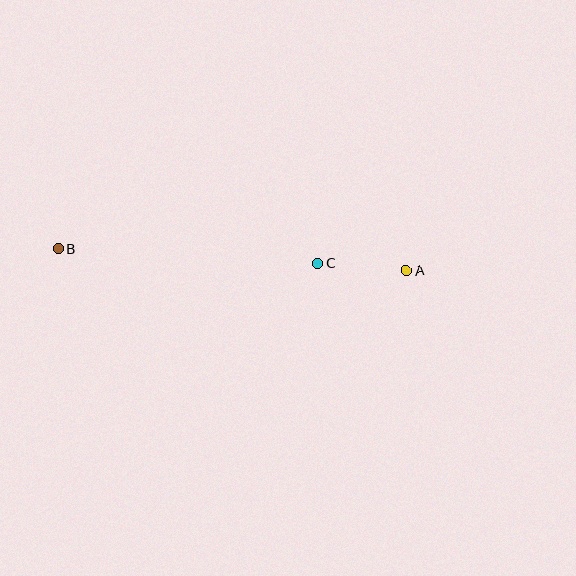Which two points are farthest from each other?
Points A and B are farthest from each other.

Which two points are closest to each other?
Points A and C are closest to each other.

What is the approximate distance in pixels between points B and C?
The distance between B and C is approximately 261 pixels.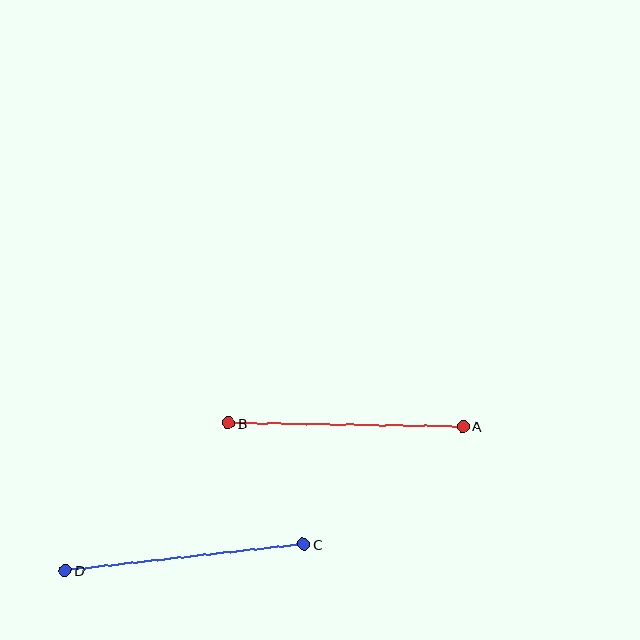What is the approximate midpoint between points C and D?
The midpoint is at approximately (184, 557) pixels.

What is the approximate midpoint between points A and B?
The midpoint is at approximately (346, 425) pixels.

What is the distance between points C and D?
The distance is approximately 240 pixels.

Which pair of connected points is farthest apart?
Points C and D are farthest apart.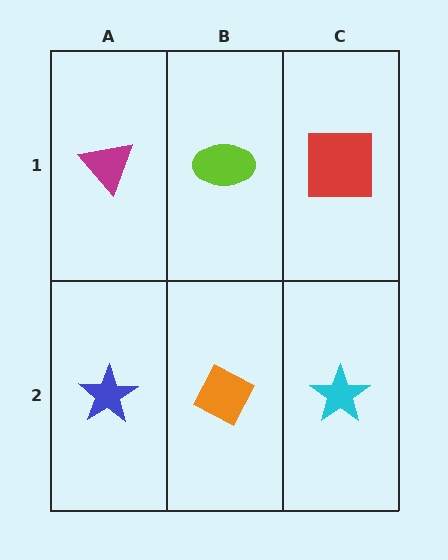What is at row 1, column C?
A red square.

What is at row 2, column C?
A cyan star.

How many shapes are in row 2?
3 shapes.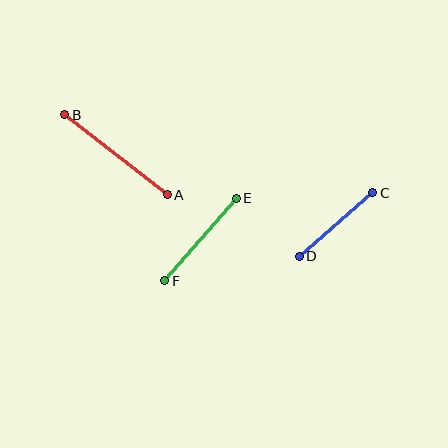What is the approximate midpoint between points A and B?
The midpoint is at approximately (116, 155) pixels.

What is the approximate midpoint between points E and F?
The midpoint is at approximately (200, 239) pixels.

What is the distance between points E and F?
The distance is approximately 109 pixels.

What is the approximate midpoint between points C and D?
The midpoint is at approximately (336, 224) pixels.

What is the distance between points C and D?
The distance is approximately 97 pixels.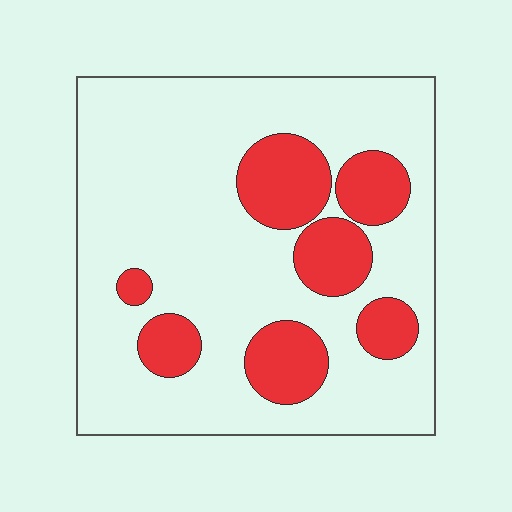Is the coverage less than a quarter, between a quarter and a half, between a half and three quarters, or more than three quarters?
Less than a quarter.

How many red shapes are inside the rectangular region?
7.